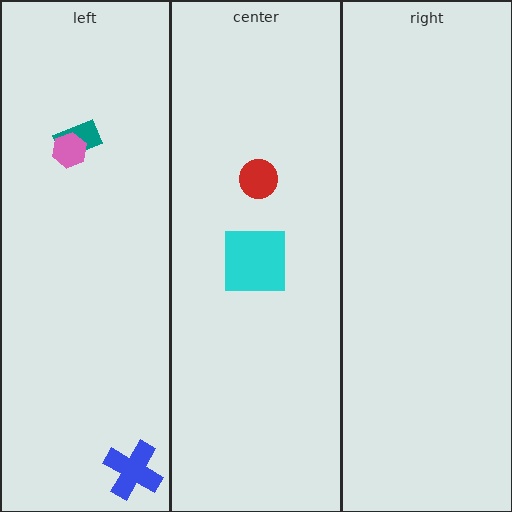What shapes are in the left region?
The blue cross, the teal rectangle, the pink hexagon.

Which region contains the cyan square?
The center region.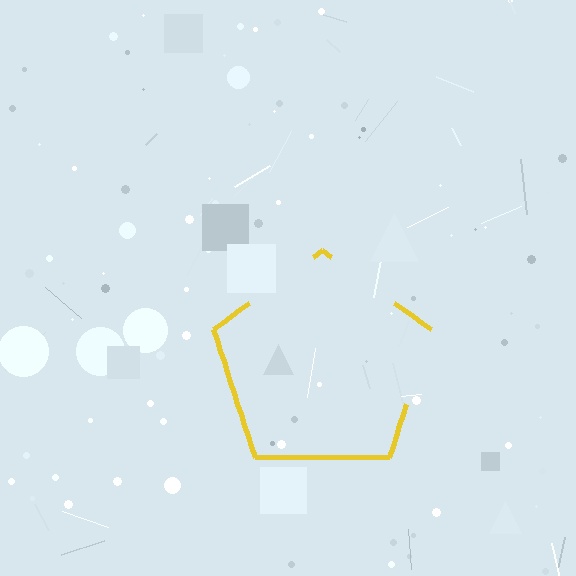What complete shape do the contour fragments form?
The contour fragments form a pentagon.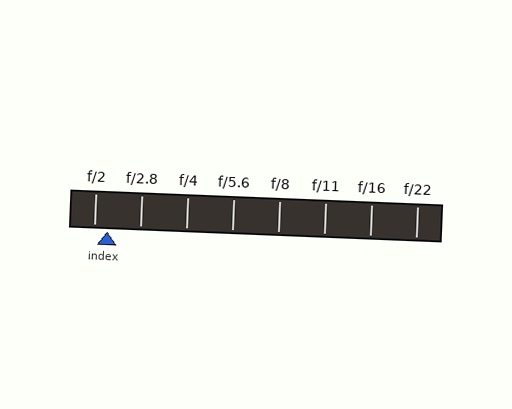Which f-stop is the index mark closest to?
The index mark is closest to f/2.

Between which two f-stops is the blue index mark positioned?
The index mark is between f/2 and f/2.8.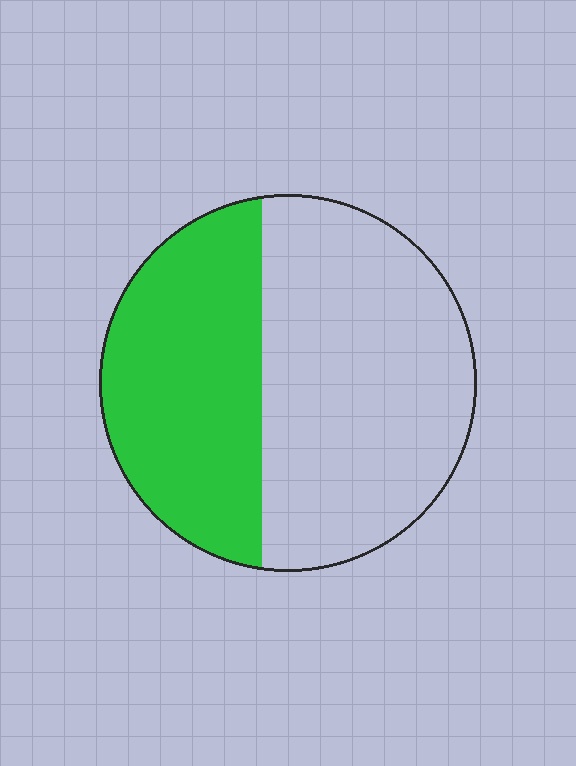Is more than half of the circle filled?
No.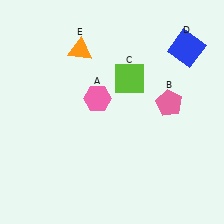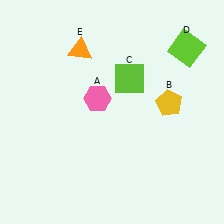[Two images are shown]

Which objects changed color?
B changed from pink to yellow. D changed from blue to lime.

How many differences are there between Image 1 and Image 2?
There are 2 differences between the two images.